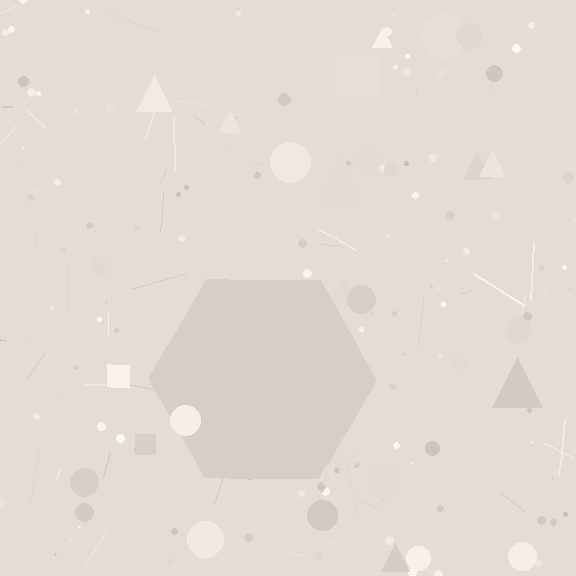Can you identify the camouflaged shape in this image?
The camouflaged shape is a hexagon.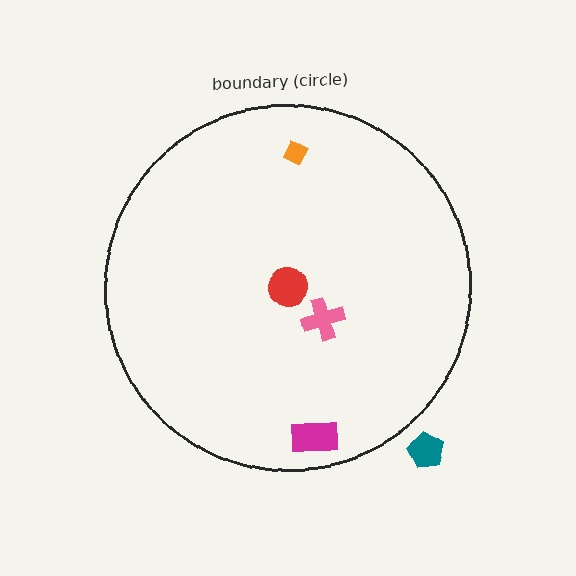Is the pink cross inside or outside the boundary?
Inside.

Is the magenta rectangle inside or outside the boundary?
Inside.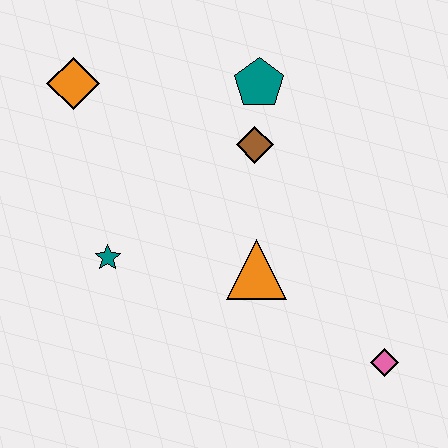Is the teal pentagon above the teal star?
Yes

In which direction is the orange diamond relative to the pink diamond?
The orange diamond is to the left of the pink diamond.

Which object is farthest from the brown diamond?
The pink diamond is farthest from the brown diamond.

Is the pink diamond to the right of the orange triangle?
Yes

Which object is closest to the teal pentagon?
The brown diamond is closest to the teal pentagon.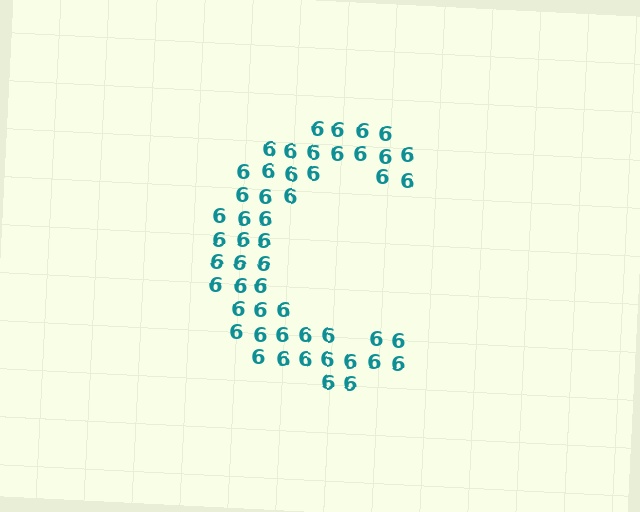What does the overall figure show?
The overall figure shows the letter C.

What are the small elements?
The small elements are digit 6's.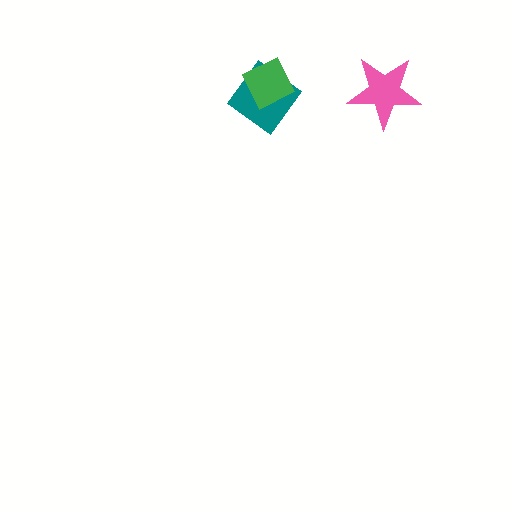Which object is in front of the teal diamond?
The green diamond is in front of the teal diamond.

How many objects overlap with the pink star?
0 objects overlap with the pink star.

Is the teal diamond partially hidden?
Yes, it is partially covered by another shape.